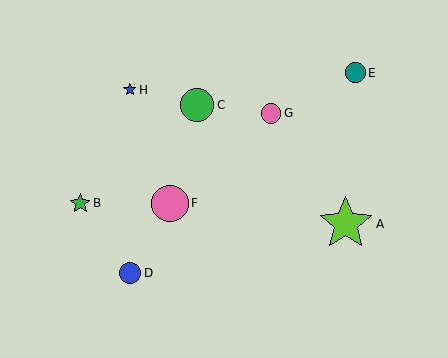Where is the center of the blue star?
The center of the blue star is at (130, 90).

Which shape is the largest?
The lime star (labeled A) is the largest.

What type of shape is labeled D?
Shape D is a blue circle.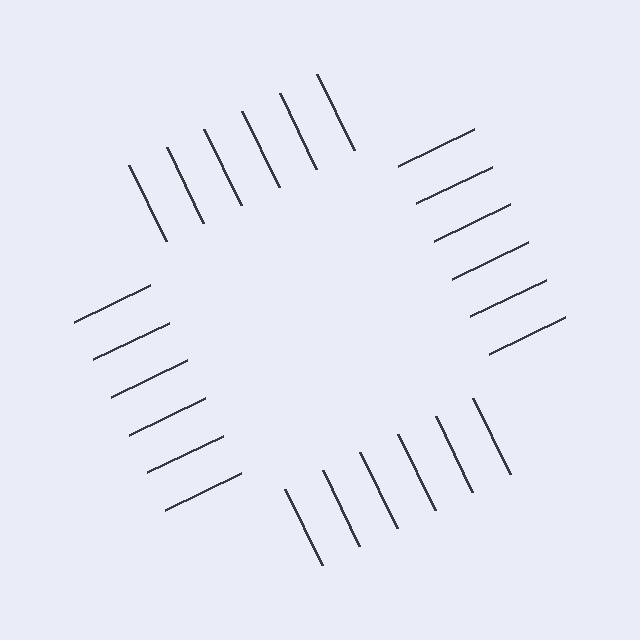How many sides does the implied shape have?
4 sides — the line-ends trace a square.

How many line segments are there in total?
24 — 6 along each of the 4 edges.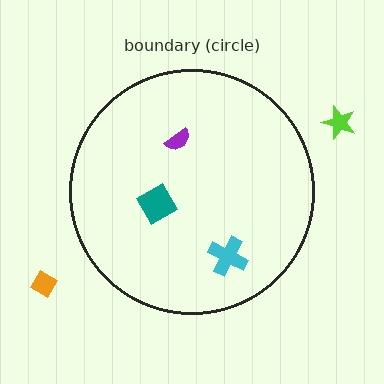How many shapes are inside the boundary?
3 inside, 2 outside.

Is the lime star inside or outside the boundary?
Outside.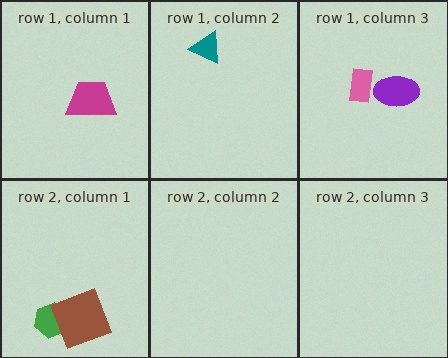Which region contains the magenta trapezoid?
The row 1, column 1 region.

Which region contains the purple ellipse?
The row 1, column 3 region.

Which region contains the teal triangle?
The row 1, column 2 region.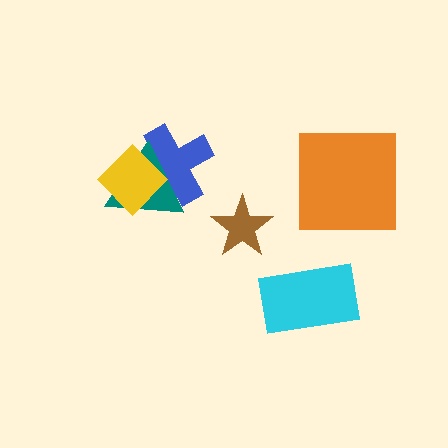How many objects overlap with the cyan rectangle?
0 objects overlap with the cyan rectangle.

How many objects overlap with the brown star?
0 objects overlap with the brown star.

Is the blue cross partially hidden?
Yes, it is partially covered by another shape.